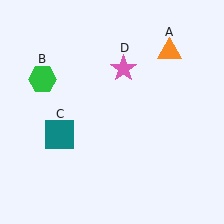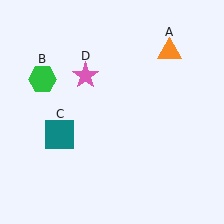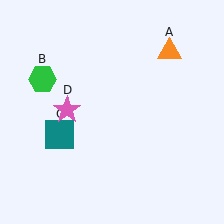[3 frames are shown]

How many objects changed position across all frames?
1 object changed position: pink star (object D).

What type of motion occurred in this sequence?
The pink star (object D) rotated counterclockwise around the center of the scene.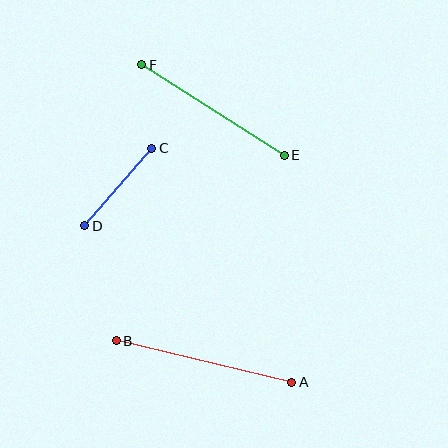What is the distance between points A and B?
The distance is approximately 180 pixels.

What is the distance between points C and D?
The distance is approximately 103 pixels.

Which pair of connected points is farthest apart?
Points A and B are farthest apart.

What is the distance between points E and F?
The distance is approximately 169 pixels.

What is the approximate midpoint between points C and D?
The midpoint is at approximately (118, 187) pixels.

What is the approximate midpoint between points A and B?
The midpoint is at approximately (204, 362) pixels.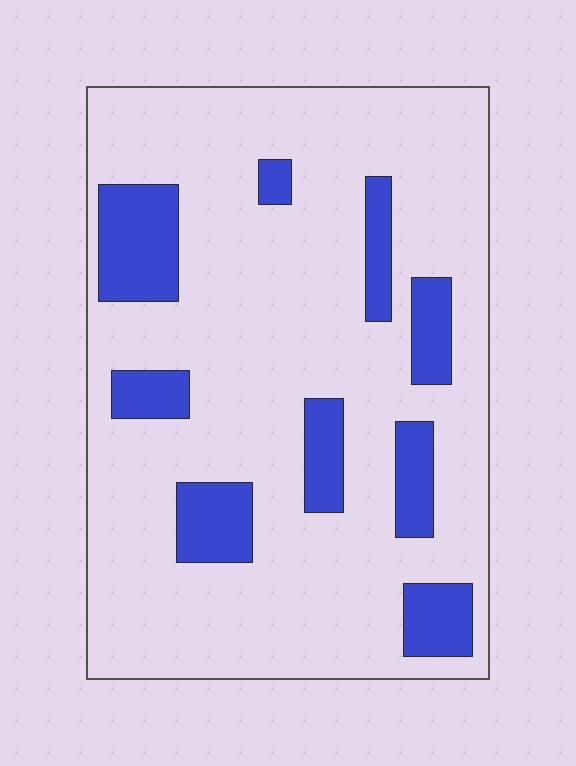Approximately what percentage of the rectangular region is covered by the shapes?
Approximately 20%.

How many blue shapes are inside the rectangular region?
9.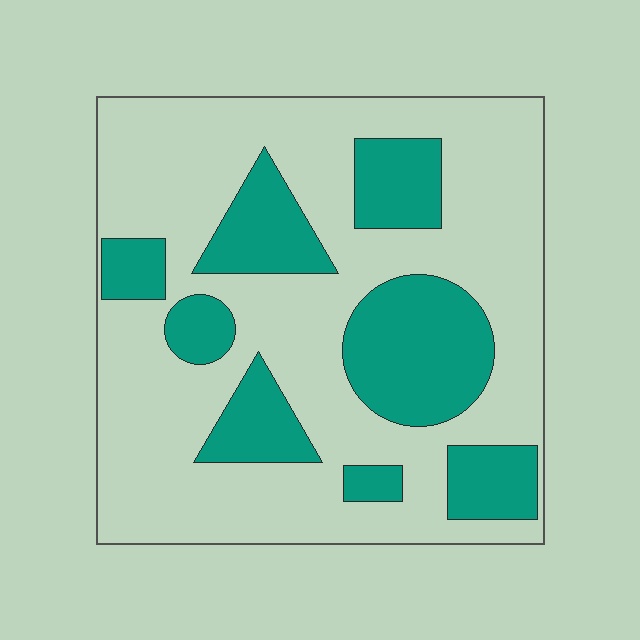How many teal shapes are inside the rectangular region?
8.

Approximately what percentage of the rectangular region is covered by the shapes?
Approximately 30%.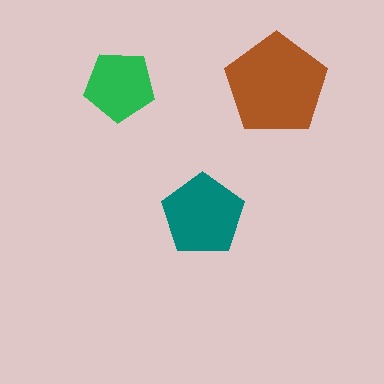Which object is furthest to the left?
The green pentagon is leftmost.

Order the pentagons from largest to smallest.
the brown one, the teal one, the green one.